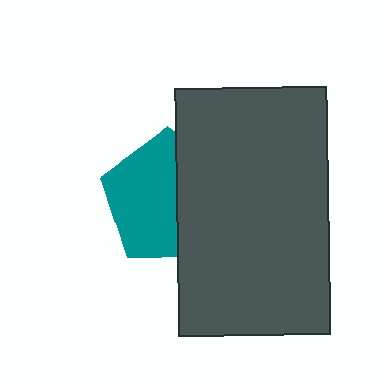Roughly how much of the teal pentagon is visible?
About half of it is visible (roughly 57%).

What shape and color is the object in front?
The object in front is a dark gray rectangle.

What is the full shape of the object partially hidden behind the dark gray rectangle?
The partially hidden object is a teal pentagon.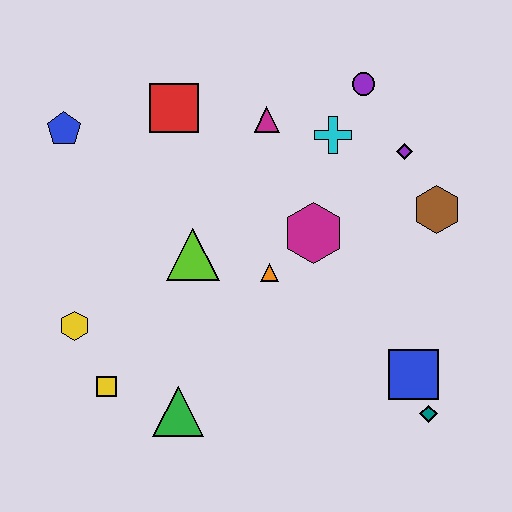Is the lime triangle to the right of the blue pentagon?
Yes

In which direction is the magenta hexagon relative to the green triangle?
The magenta hexagon is above the green triangle.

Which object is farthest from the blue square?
The blue pentagon is farthest from the blue square.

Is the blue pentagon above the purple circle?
No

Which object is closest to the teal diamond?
The blue square is closest to the teal diamond.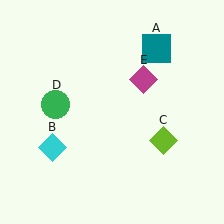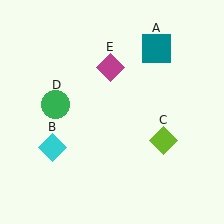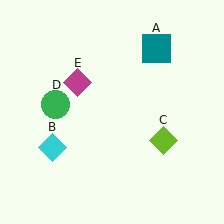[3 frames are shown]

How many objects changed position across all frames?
1 object changed position: magenta diamond (object E).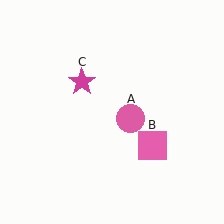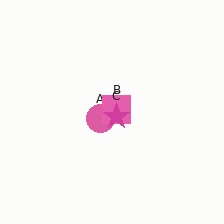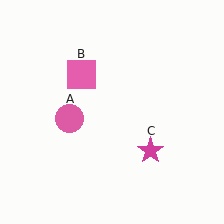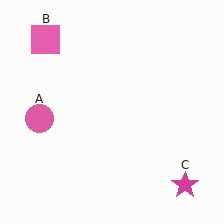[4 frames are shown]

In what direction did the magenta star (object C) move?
The magenta star (object C) moved down and to the right.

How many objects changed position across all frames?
3 objects changed position: pink circle (object A), pink square (object B), magenta star (object C).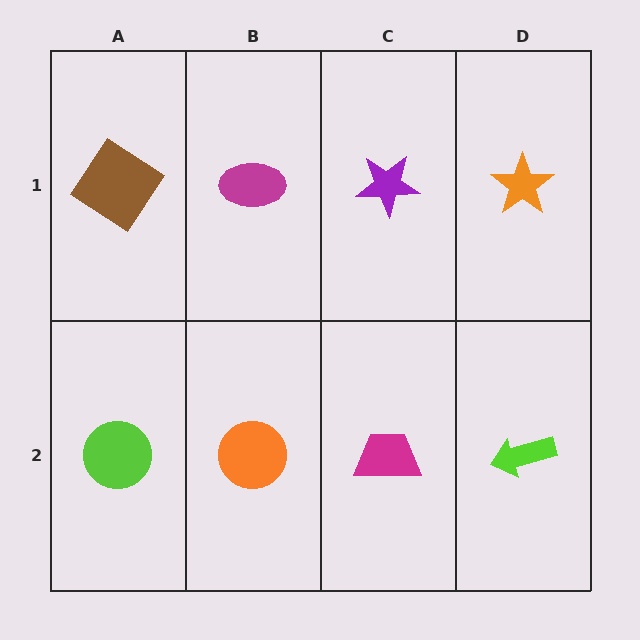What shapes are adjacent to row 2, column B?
A magenta ellipse (row 1, column B), a lime circle (row 2, column A), a magenta trapezoid (row 2, column C).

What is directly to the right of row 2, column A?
An orange circle.